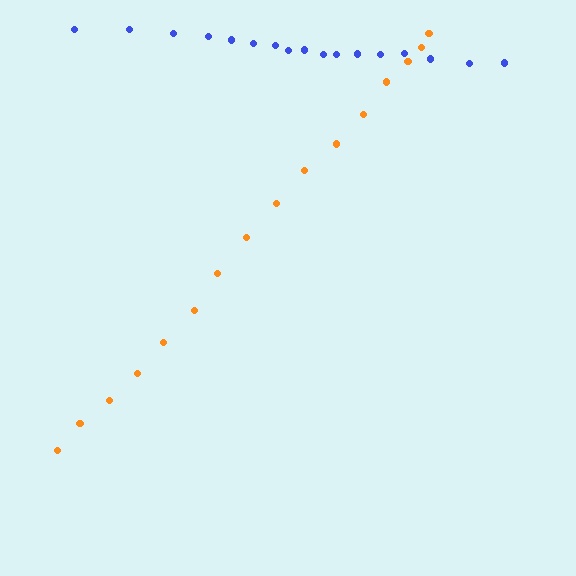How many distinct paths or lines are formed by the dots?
There are 2 distinct paths.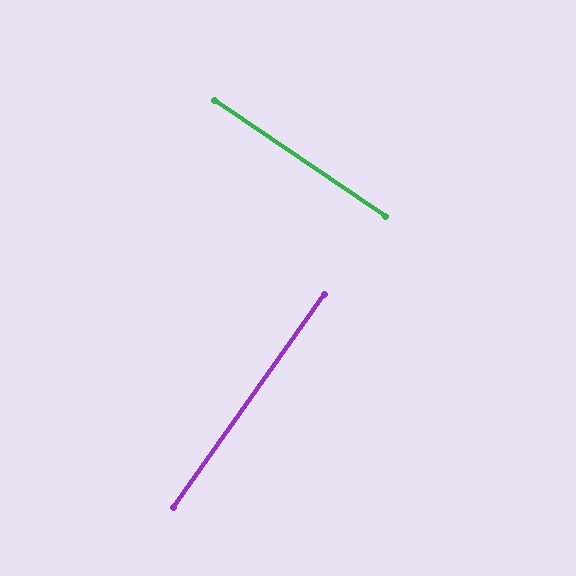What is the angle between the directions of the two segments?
Approximately 89 degrees.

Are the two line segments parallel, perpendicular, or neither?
Perpendicular — they meet at approximately 89°.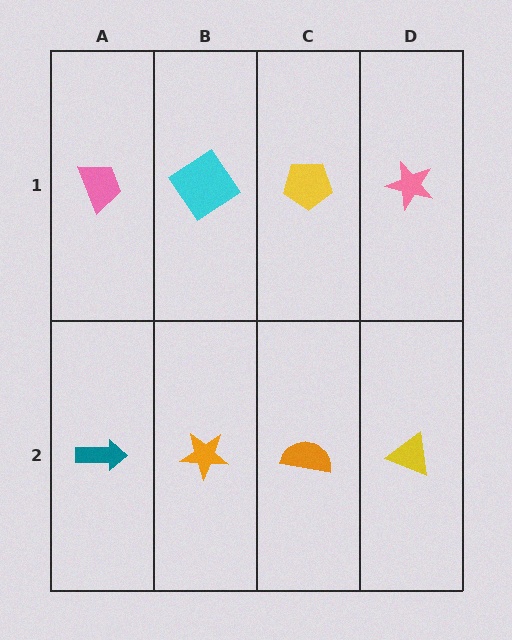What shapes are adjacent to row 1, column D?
A yellow triangle (row 2, column D), a yellow pentagon (row 1, column C).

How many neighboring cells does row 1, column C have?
3.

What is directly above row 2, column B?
A cyan diamond.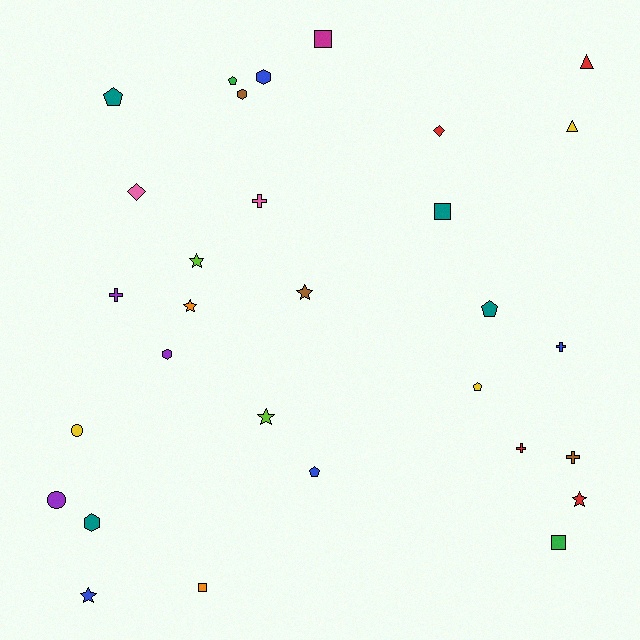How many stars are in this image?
There are 6 stars.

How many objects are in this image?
There are 30 objects.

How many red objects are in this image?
There are 4 red objects.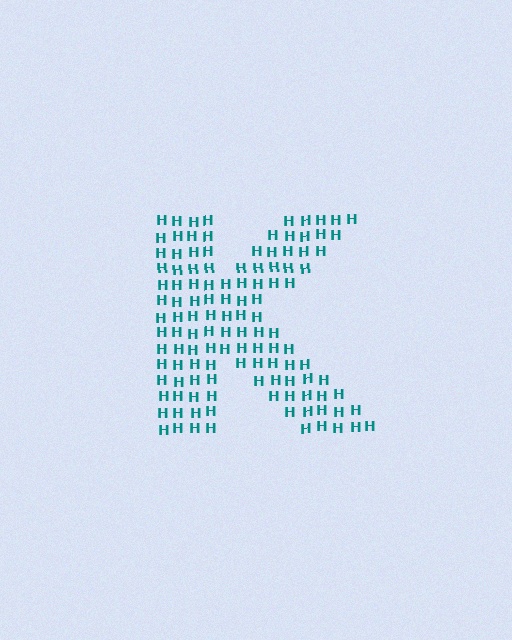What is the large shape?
The large shape is the letter K.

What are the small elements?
The small elements are letter H's.